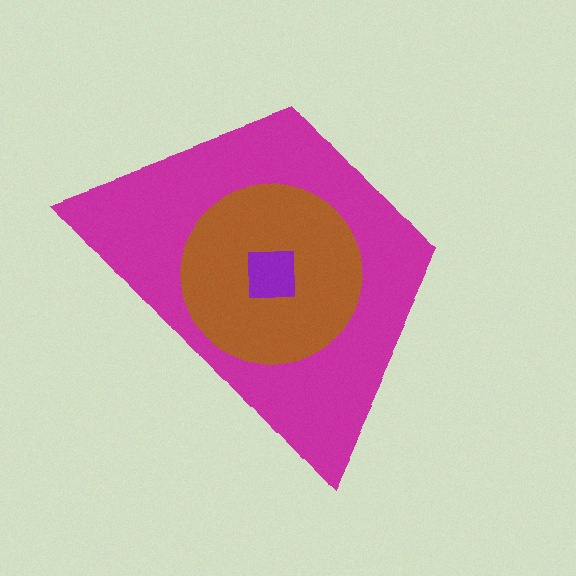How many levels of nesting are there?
3.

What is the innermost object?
The purple square.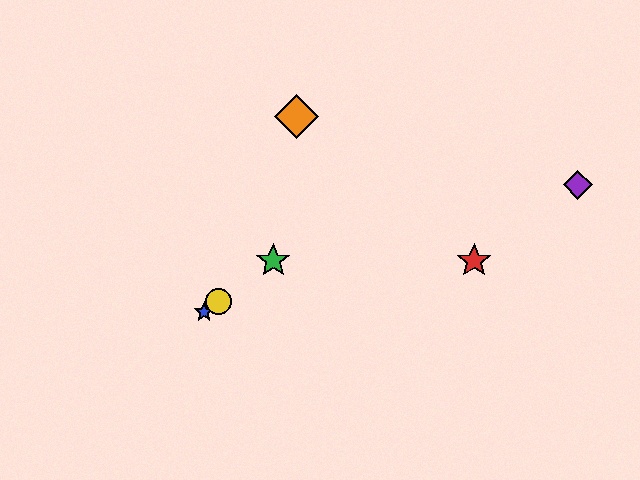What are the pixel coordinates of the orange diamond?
The orange diamond is at (296, 117).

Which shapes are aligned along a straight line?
The blue star, the green star, the yellow circle are aligned along a straight line.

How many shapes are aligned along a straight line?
3 shapes (the blue star, the green star, the yellow circle) are aligned along a straight line.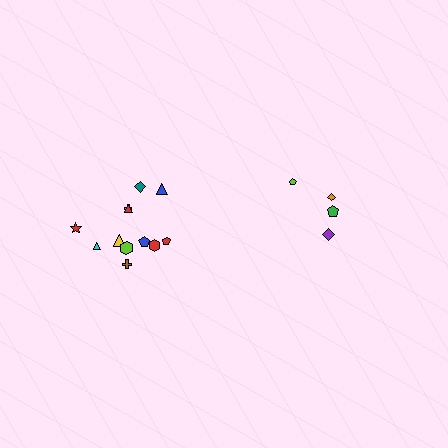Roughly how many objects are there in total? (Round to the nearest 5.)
Roughly 15 objects in total.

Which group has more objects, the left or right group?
The left group.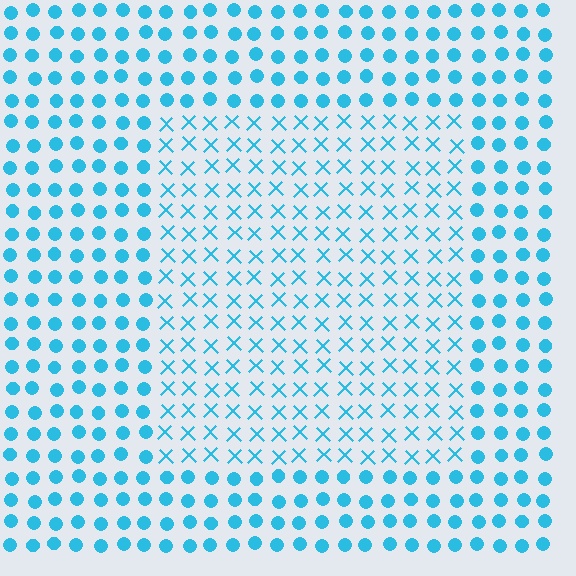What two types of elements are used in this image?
The image uses X marks inside the rectangle region and circles outside it.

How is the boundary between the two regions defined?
The boundary is defined by a change in element shape: X marks inside vs. circles outside. All elements share the same color and spacing.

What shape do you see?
I see a rectangle.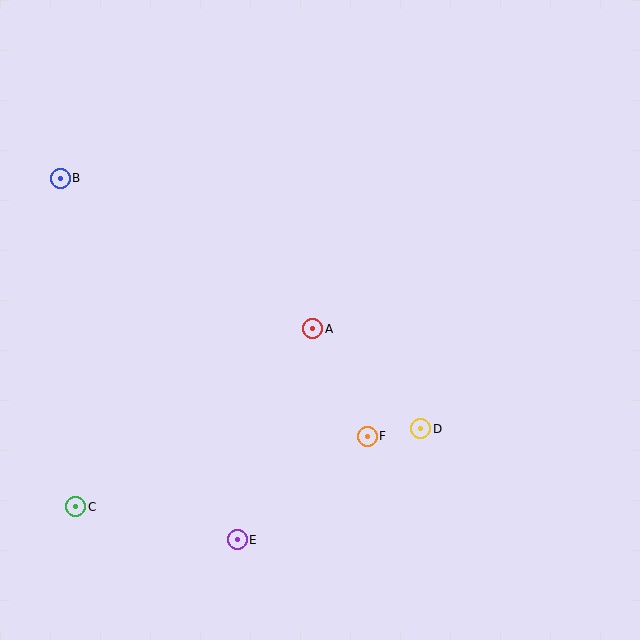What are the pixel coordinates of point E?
Point E is at (237, 540).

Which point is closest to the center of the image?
Point A at (313, 329) is closest to the center.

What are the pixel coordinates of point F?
Point F is at (367, 436).